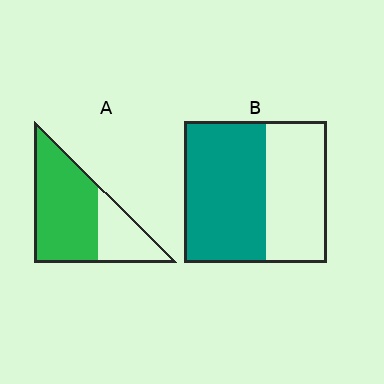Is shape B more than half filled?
Yes.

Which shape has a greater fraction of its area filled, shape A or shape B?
Shape A.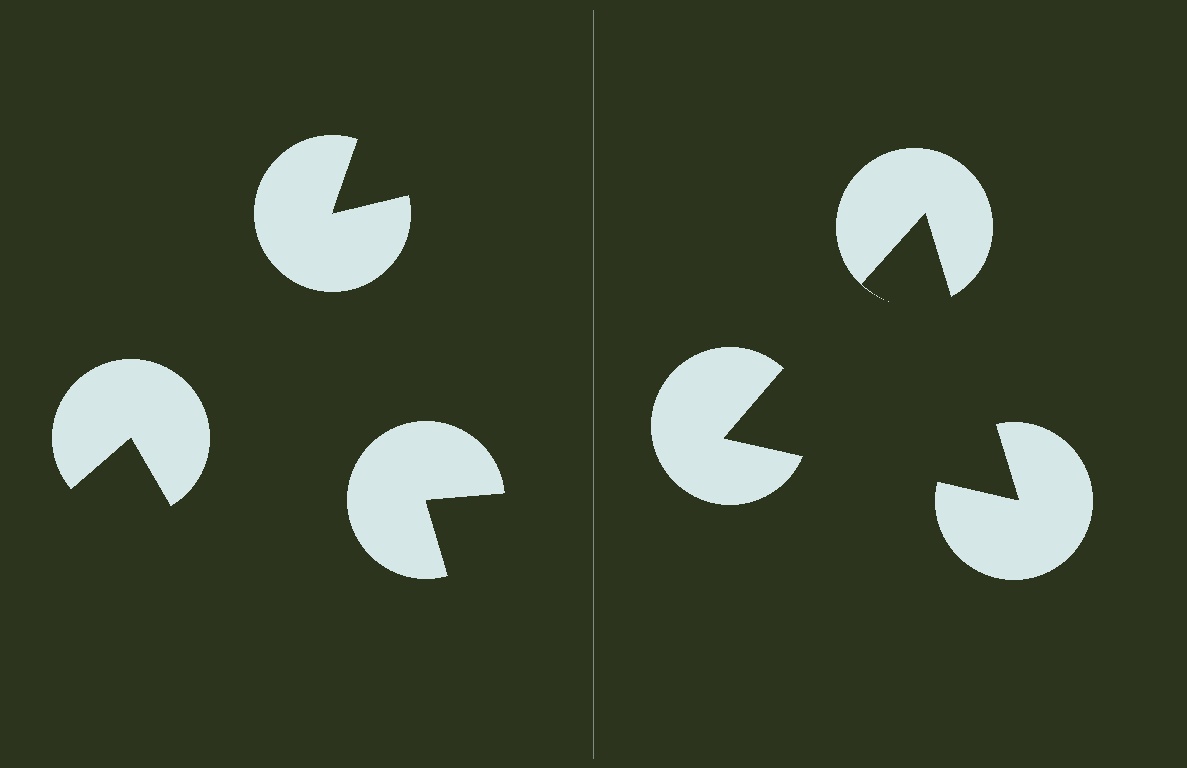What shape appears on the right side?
An illusory triangle.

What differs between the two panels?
The pac-man discs are positioned identically on both sides; only the wedge orientations differ. On the right they align to a triangle; on the left they are misaligned.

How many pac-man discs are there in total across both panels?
6 — 3 on each side.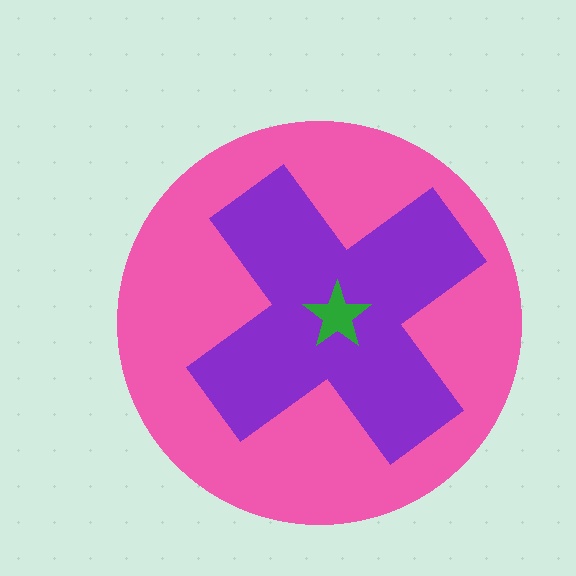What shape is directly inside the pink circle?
The purple cross.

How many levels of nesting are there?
3.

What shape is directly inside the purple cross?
The green star.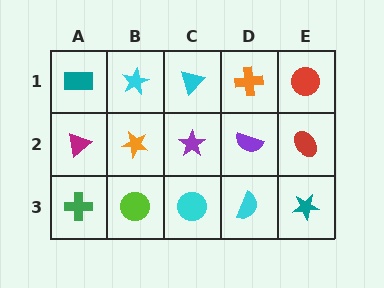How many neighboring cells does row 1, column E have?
2.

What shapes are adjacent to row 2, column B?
A cyan star (row 1, column B), a lime circle (row 3, column B), a magenta triangle (row 2, column A), a purple star (row 2, column C).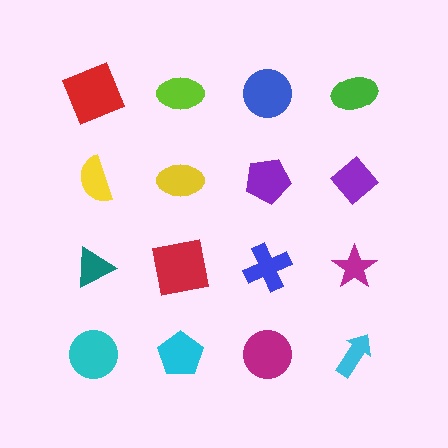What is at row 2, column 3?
A purple pentagon.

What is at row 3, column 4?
A magenta star.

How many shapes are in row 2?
4 shapes.